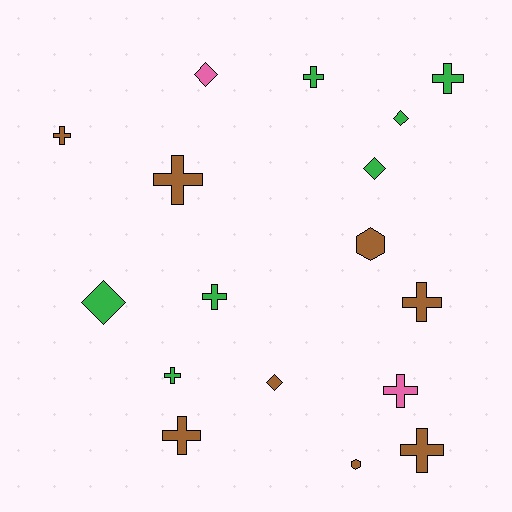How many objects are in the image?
There are 17 objects.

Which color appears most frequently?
Brown, with 8 objects.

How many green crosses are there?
There are 4 green crosses.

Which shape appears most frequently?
Cross, with 10 objects.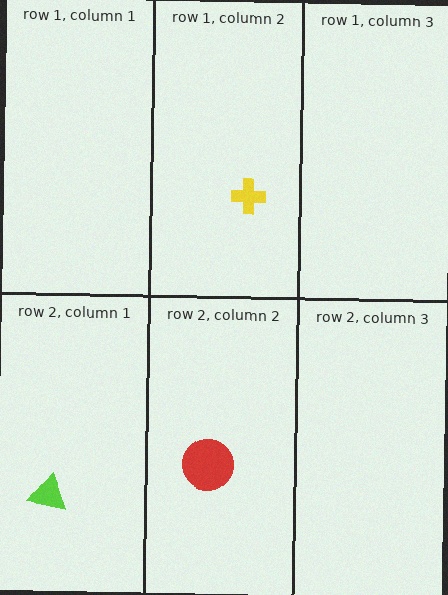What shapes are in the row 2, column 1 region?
The lime triangle.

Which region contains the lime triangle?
The row 2, column 1 region.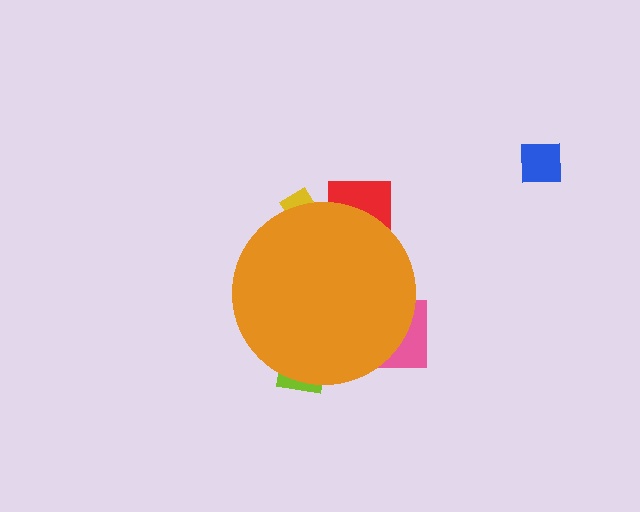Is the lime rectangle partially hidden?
Yes, the lime rectangle is partially hidden behind the orange circle.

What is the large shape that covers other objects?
An orange circle.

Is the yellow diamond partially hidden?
Yes, the yellow diamond is partially hidden behind the orange circle.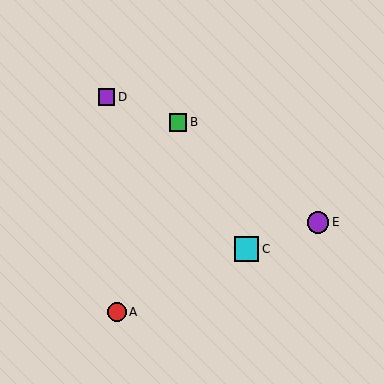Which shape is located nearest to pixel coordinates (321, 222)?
The purple circle (labeled E) at (318, 222) is nearest to that location.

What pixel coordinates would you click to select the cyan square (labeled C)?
Click at (246, 249) to select the cyan square C.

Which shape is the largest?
The cyan square (labeled C) is the largest.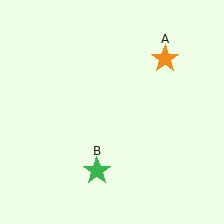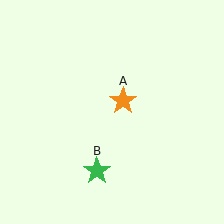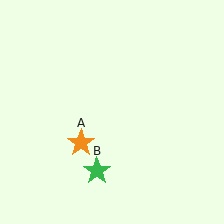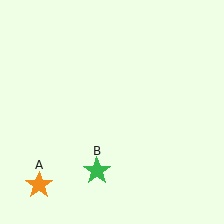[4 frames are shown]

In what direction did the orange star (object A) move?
The orange star (object A) moved down and to the left.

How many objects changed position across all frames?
1 object changed position: orange star (object A).